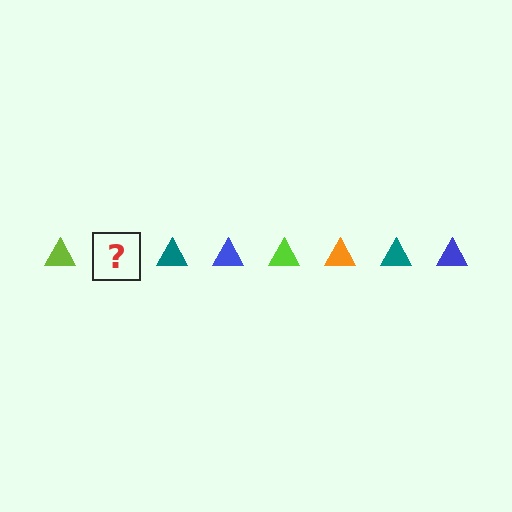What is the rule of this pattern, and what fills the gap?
The rule is that the pattern cycles through lime, orange, teal, blue triangles. The gap should be filled with an orange triangle.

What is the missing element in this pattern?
The missing element is an orange triangle.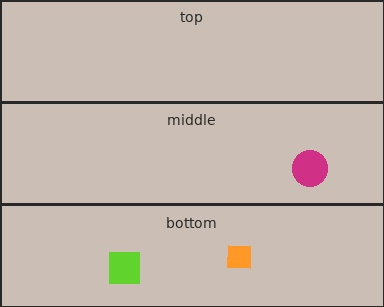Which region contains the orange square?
The bottom region.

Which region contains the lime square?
The bottom region.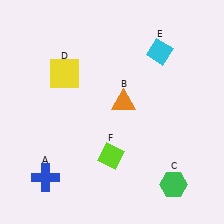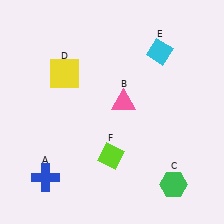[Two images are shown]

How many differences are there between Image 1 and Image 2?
There is 1 difference between the two images.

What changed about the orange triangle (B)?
In Image 1, B is orange. In Image 2, it changed to pink.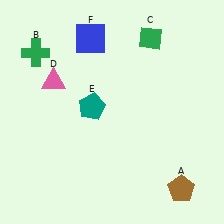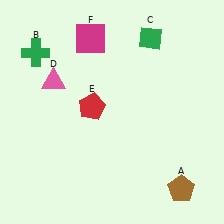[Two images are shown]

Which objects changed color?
E changed from teal to red. F changed from blue to magenta.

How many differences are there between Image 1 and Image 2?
There are 2 differences between the two images.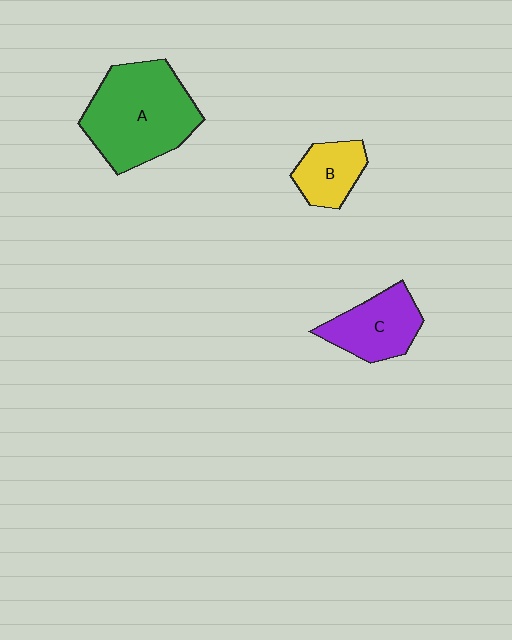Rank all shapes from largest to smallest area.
From largest to smallest: A (green), C (purple), B (yellow).